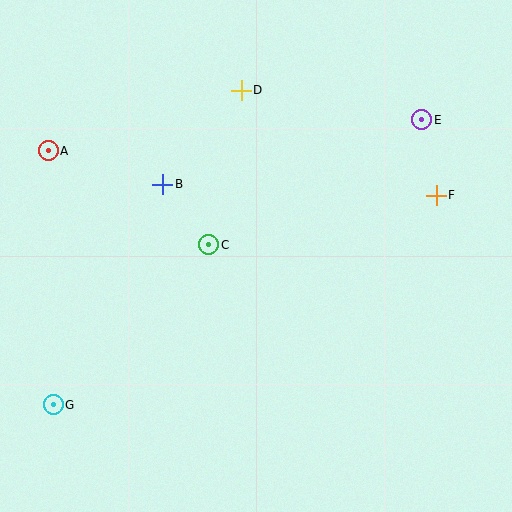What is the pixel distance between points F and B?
The distance between F and B is 273 pixels.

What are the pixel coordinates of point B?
Point B is at (163, 184).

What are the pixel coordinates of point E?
Point E is at (422, 120).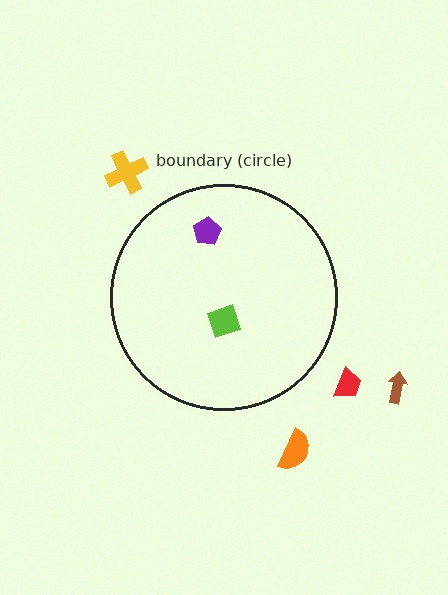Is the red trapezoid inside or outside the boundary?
Outside.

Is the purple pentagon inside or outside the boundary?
Inside.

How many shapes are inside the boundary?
2 inside, 4 outside.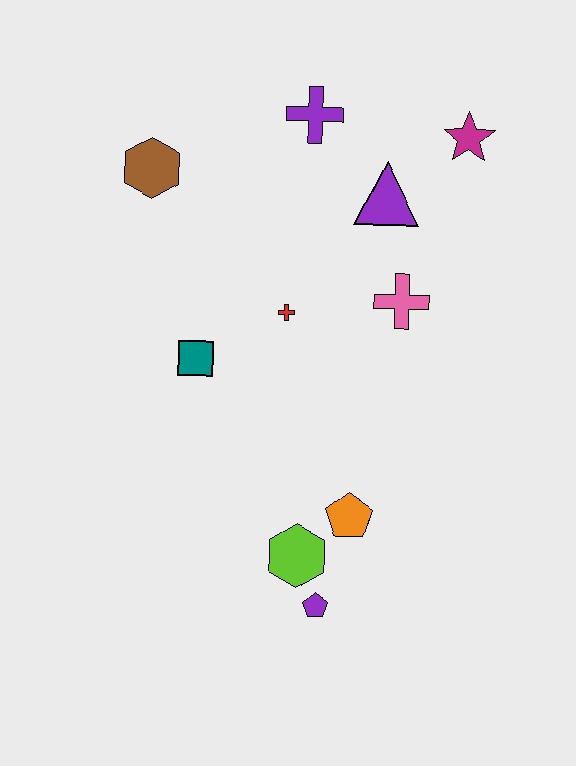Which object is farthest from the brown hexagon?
The purple pentagon is farthest from the brown hexagon.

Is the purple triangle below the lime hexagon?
No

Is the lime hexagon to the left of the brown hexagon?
No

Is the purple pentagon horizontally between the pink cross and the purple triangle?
No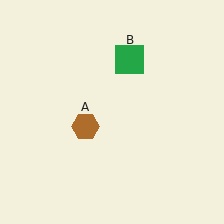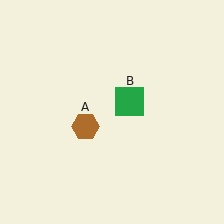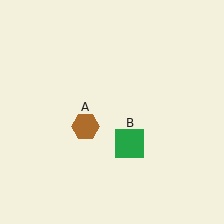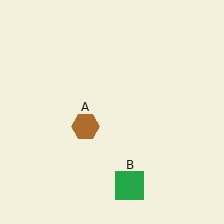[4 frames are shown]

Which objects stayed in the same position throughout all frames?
Brown hexagon (object A) remained stationary.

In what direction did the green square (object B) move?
The green square (object B) moved down.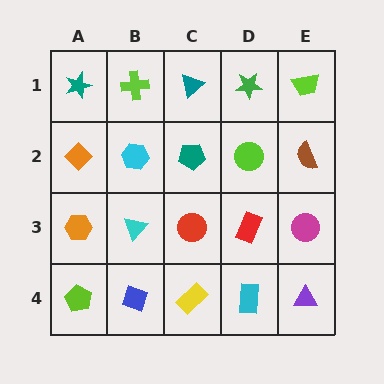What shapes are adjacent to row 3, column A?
An orange diamond (row 2, column A), a lime pentagon (row 4, column A), a cyan triangle (row 3, column B).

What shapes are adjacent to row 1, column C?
A teal pentagon (row 2, column C), a lime cross (row 1, column B), a green star (row 1, column D).